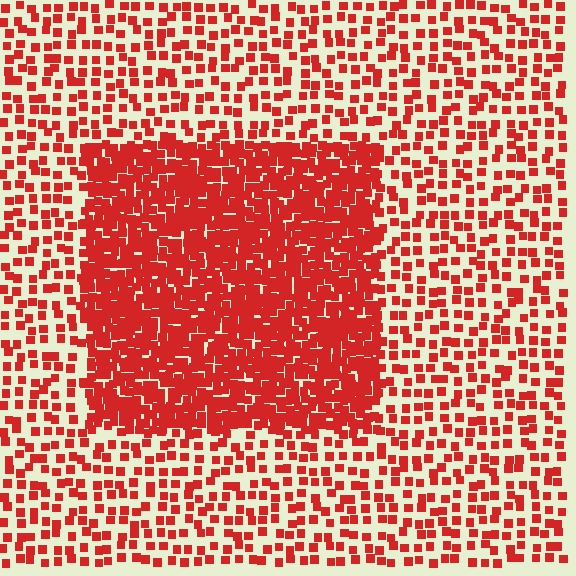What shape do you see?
I see a rectangle.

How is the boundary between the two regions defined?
The boundary is defined by a change in element density (approximately 2.6x ratio). All elements are the same color, size, and shape.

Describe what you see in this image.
The image contains small red elements arranged at two different densities. A rectangle-shaped region is visible where the elements are more densely packed than the surrounding area.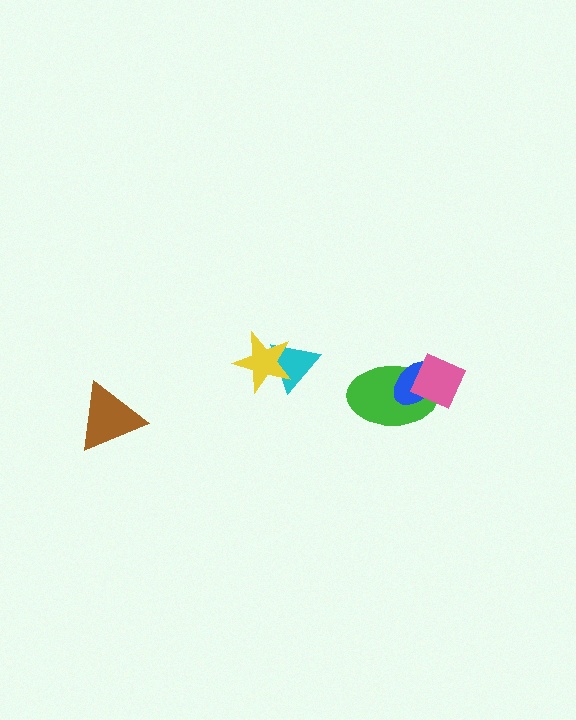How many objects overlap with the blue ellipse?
2 objects overlap with the blue ellipse.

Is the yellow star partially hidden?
No, no other shape covers it.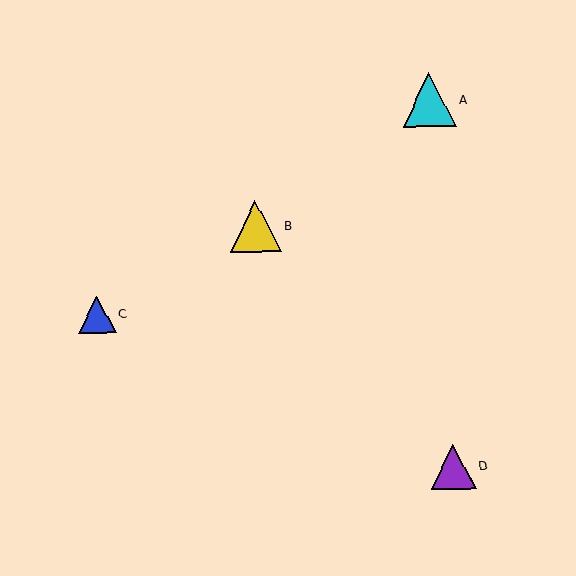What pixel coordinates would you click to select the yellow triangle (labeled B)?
Click at (255, 226) to select the yellow triangle B.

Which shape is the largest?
The cyan triangle (labeled A) is the largest.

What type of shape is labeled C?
Shape C is a blue triangle.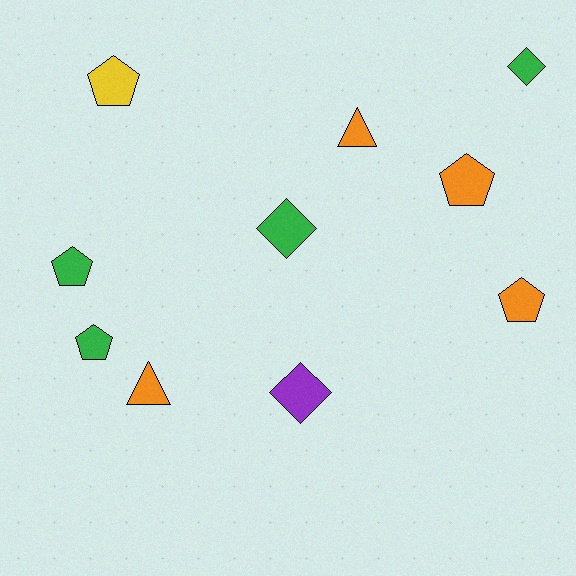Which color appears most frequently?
Green, with 4 objects.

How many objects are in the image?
There are 10 objects.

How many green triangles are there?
There are no green triangles.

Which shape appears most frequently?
Pentagon, with 5 objects.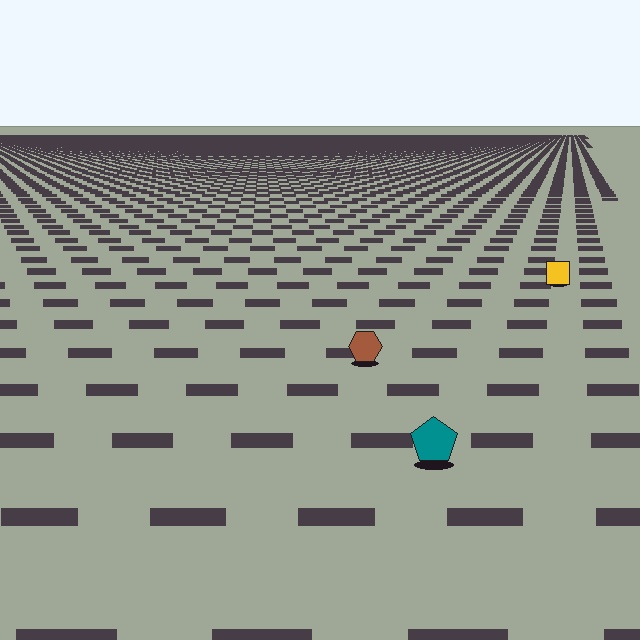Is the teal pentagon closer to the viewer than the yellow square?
Yes. The teal pentagon is closer — you can tell from the texture gradient: the ground texture is coarser near it.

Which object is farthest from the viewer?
The yellow square is farthest from the viewer. It appears smaller and the ground texture around it is denser.